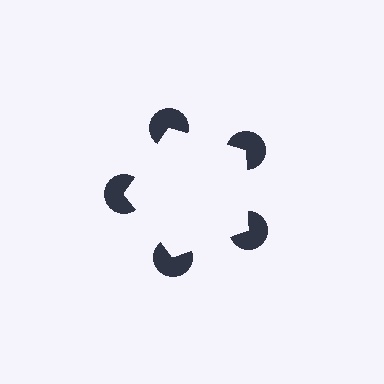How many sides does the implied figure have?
5 sides.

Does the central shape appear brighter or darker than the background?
It typically appears slightly brighter than the background, even though no actual brightness change is drawn.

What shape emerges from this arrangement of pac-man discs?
An illusory pentagon — its edges are inferred from the aligned wedge cuts in the pac-man discs, not physically drawn.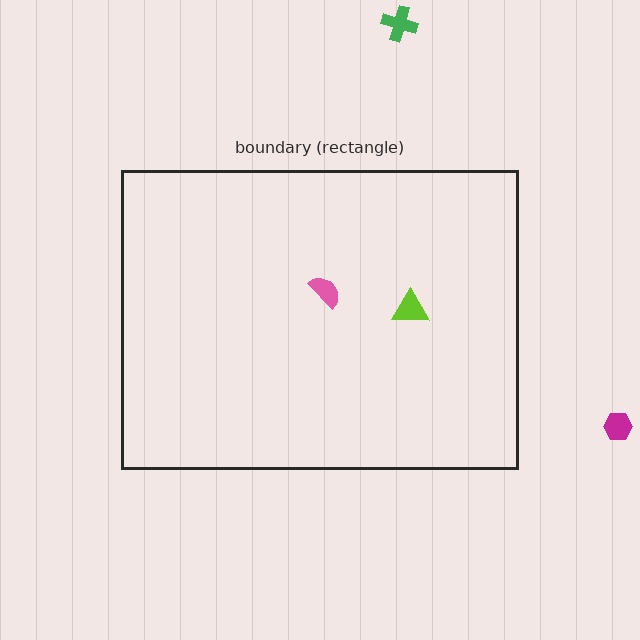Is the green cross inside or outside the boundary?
Outside.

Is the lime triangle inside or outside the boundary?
Inside.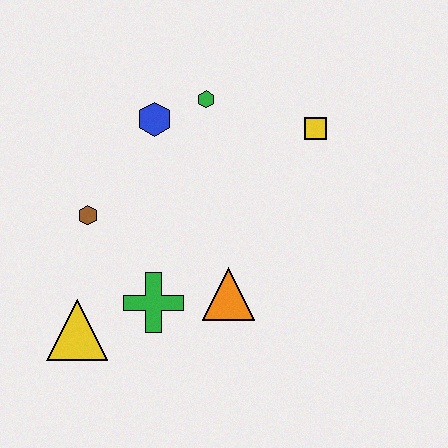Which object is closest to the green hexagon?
The blue hexagon is closest to the green hexagon.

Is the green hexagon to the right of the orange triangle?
No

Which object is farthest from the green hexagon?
The yellow triangle is farthest from the green hexagon.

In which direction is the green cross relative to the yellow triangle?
The green cross is to the right of the yellow triangle.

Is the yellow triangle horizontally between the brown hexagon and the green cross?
No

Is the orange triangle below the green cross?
No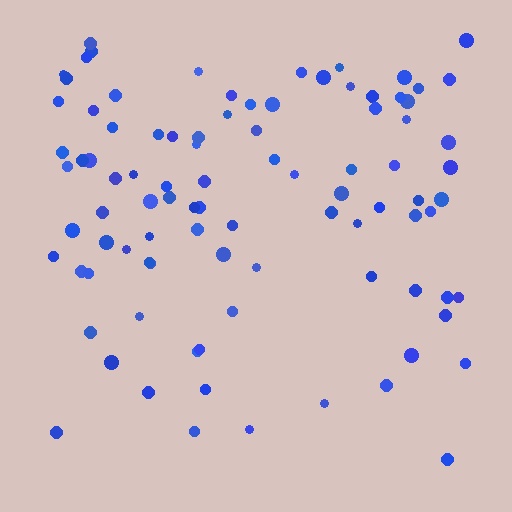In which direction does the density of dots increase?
From bottom to top, with the top side densest.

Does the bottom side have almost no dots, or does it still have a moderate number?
Still a moderate number, just noticeably fewer than the top.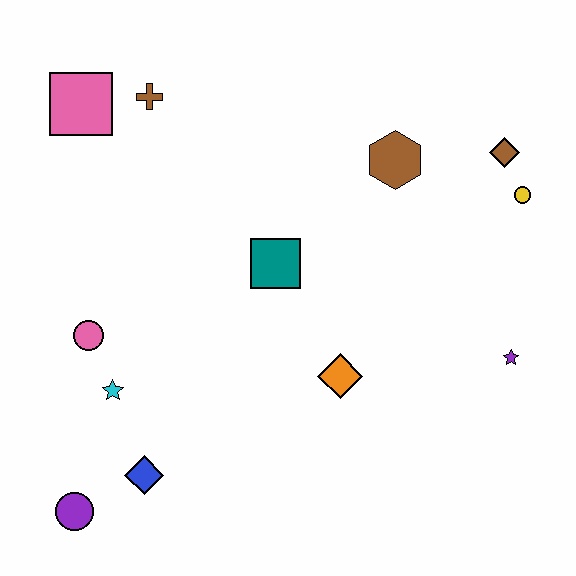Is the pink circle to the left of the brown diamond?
Yes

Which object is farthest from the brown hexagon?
The purple circle is farthest from the brown hexagon.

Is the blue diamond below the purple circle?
No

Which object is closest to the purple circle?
The blue diamond is closest to the purple circle.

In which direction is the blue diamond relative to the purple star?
The blue diamond is to the left of the purple star.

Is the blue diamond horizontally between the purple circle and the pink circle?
No